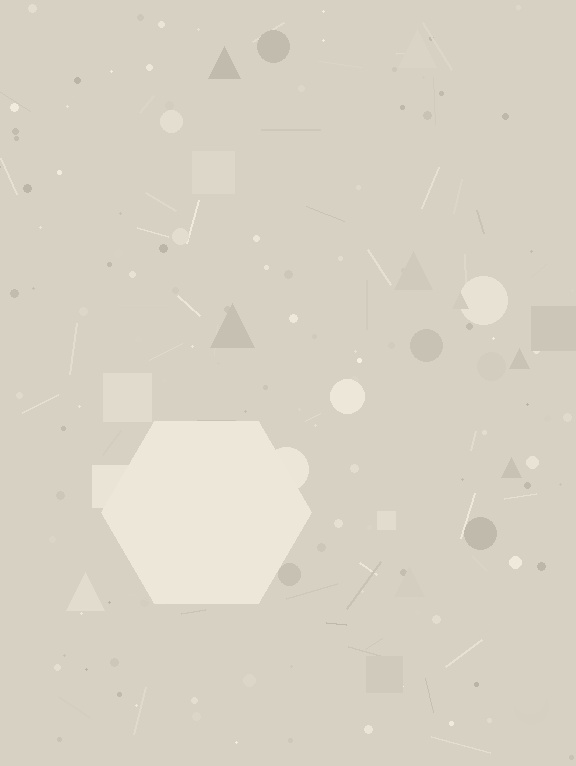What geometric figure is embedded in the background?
A hexagon is embedded in the background.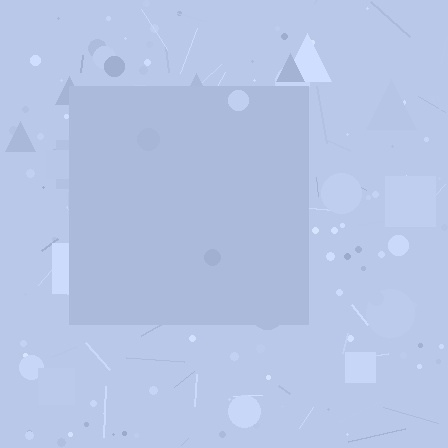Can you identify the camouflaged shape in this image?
The camouflaged shape is a square.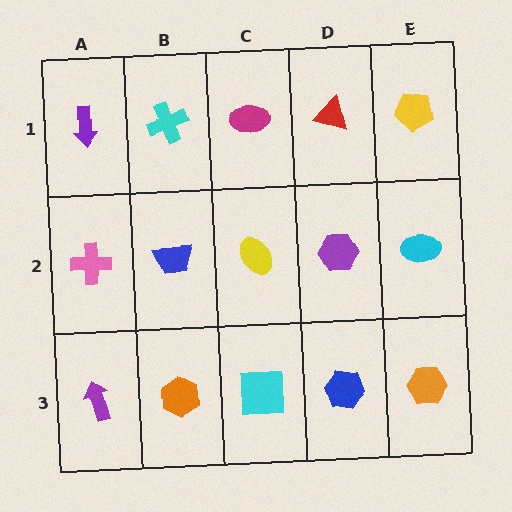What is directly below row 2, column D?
A blue hexagon.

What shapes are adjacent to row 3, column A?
A pink cross (row 2, column A), an orange hexagon (row 3, column B).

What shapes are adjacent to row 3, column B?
A blue trapezoid (row 2, column B), a purple arrow (row 3, column A), a cyan square (row 3, column C).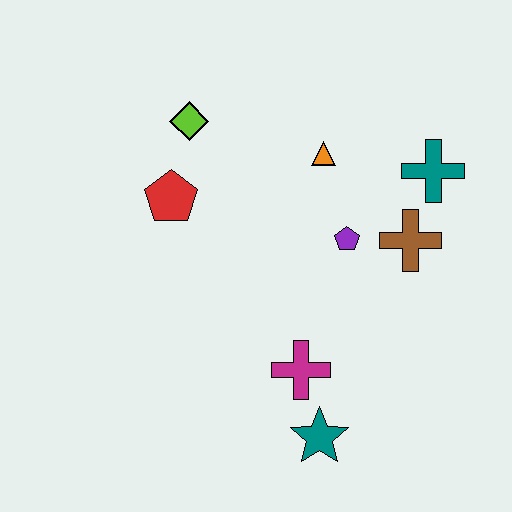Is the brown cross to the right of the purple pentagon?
Yes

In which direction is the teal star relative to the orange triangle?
The teal star is below the orange triangle.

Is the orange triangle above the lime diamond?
No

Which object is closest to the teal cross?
The brown cross is closest to the teal cross.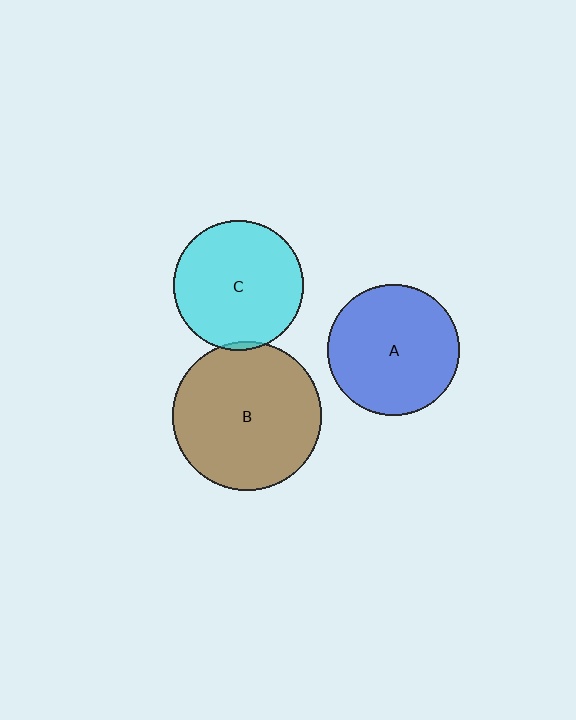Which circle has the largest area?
Circle B (brown).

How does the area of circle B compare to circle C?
Approximately 1.3 times.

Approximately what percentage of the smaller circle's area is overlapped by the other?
Approximately 5%.